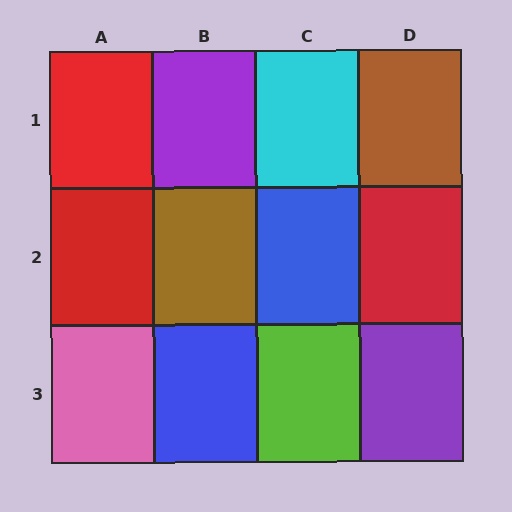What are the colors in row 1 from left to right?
Red, purple, cyan, brown.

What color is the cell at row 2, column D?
Red.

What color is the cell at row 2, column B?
Brown.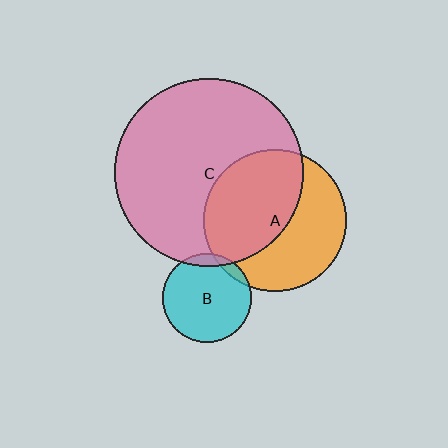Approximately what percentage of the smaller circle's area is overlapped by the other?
Approximately 10%.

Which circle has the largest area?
Circle C (pink).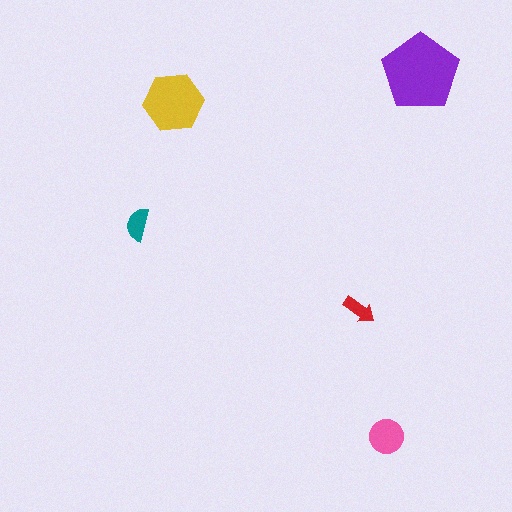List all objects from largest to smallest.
The purple pentagon, the yellow hexagon, the pink circle, the teal semicircle, the red arrow.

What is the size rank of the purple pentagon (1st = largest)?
1st.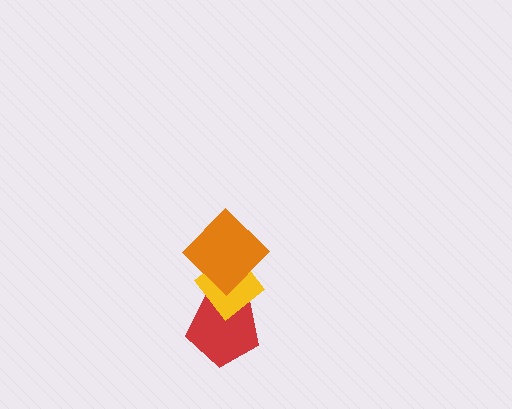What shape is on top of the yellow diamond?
The orange diamond is on top of the yellow diamond.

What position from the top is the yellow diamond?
The yellow diamond is 2nd from the top.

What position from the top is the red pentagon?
The red pentagon is 3rd from the top.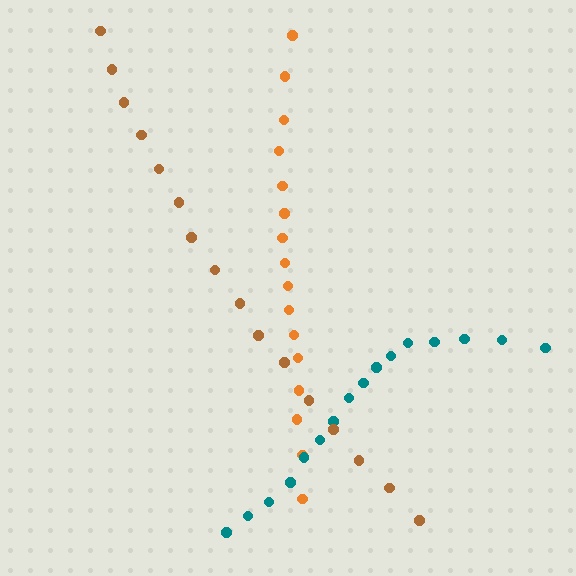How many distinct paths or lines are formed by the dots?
There are 3 distinct paths.